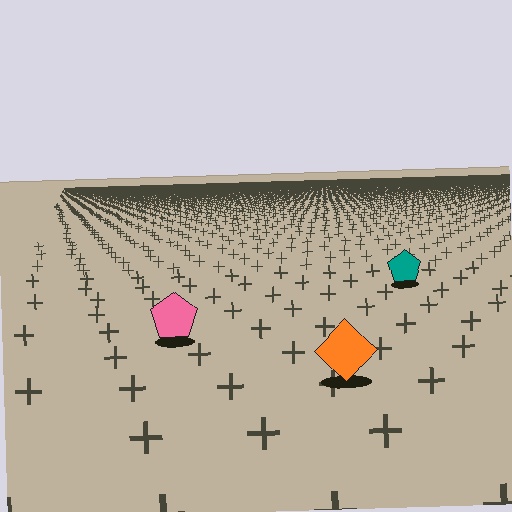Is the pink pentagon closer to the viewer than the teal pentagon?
Yes. The pink pentagon is closer — you can tell from the texture gradient: the ground texture is coarser near it.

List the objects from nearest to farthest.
From nearest to farthest: the orange diamond, the pink pentagon, the teal pentagon.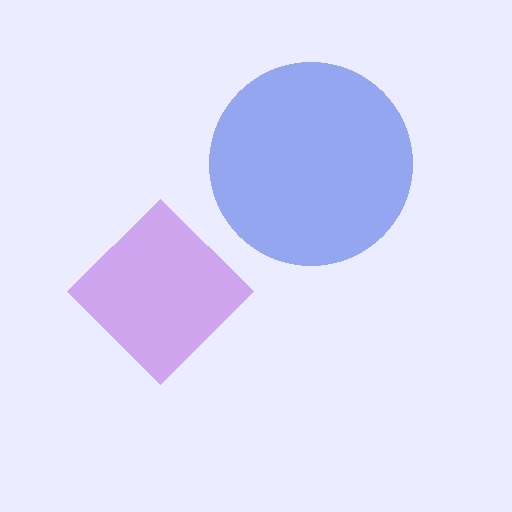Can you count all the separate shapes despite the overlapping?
Yes, there are 2 separate shapes.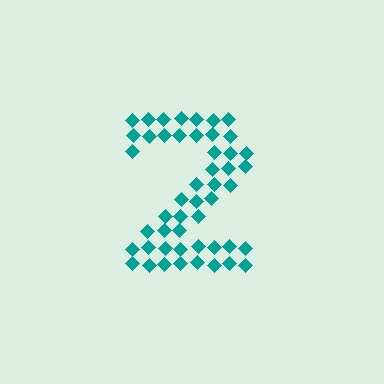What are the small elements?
The small elements are diamonds.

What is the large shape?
The large shape is the digit 2.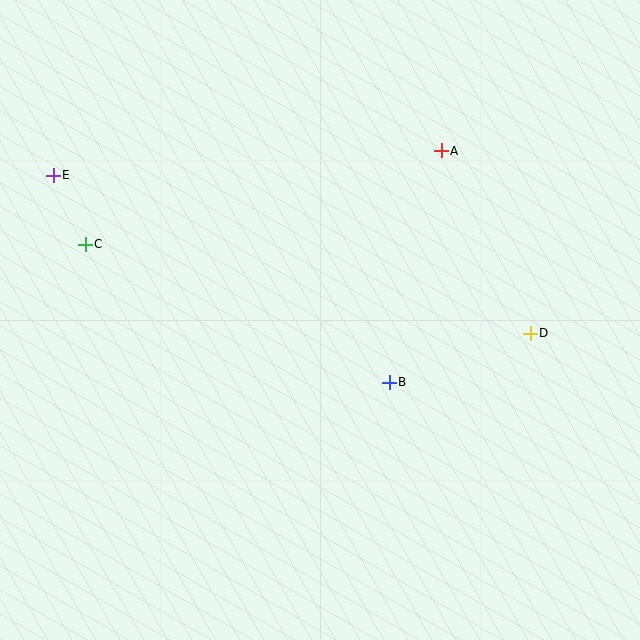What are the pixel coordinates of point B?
Point B is at (389, 382).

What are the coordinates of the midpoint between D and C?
The midpoint between D and C is at (308, 289).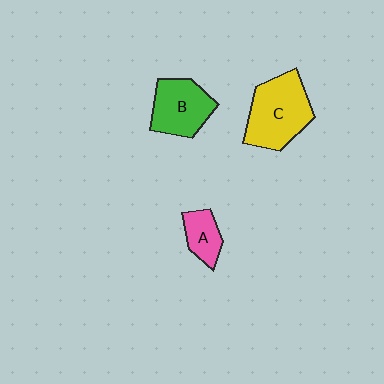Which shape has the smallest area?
Shape A (pink).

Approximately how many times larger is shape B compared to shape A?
Approximately 1.8 times.